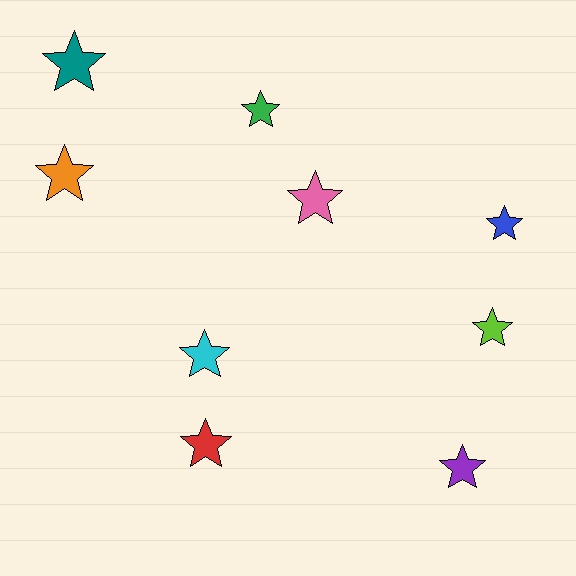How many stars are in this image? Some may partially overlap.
There are 9 stars.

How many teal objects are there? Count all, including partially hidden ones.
There is 1 teal object.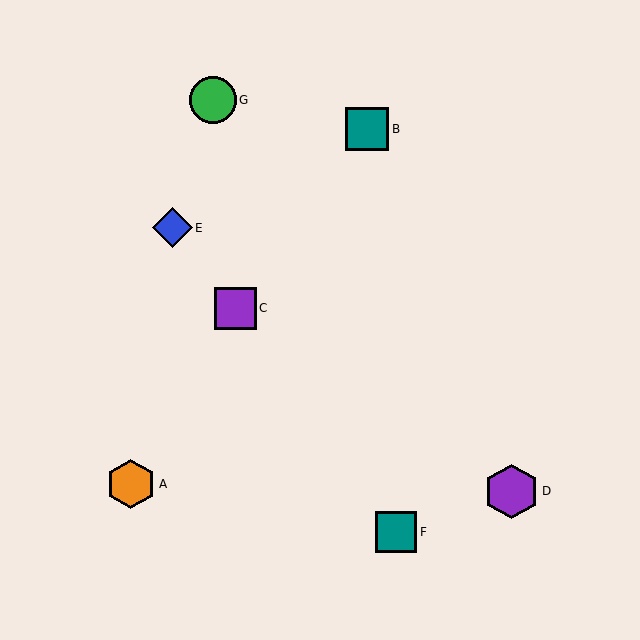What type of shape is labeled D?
Shape D is a purple hexagon.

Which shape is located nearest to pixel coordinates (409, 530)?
The teal square (labeled F) at (396, 532) is nearest to that location.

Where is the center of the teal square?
The center of the teal square is at (367, 129).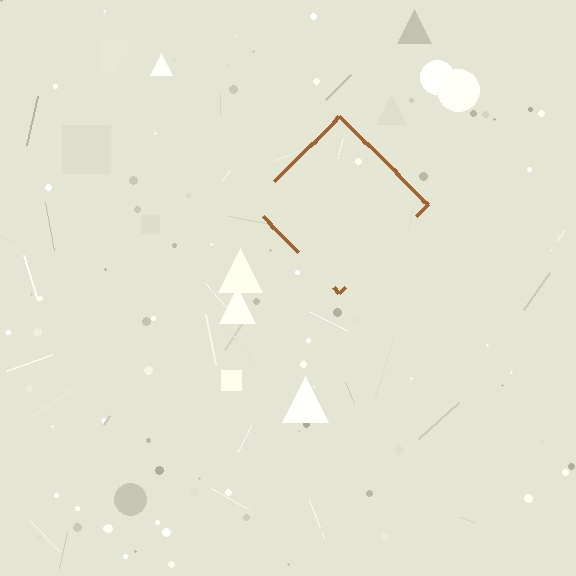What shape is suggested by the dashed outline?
The dashed outline suggests a diamond.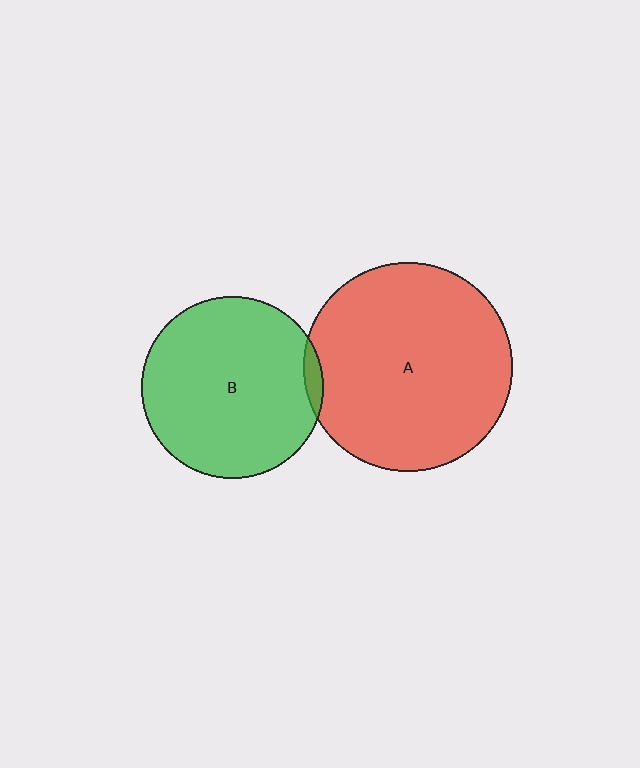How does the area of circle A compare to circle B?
Approximately 1.3 times.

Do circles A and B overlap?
Yes.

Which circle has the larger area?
Circle A (red).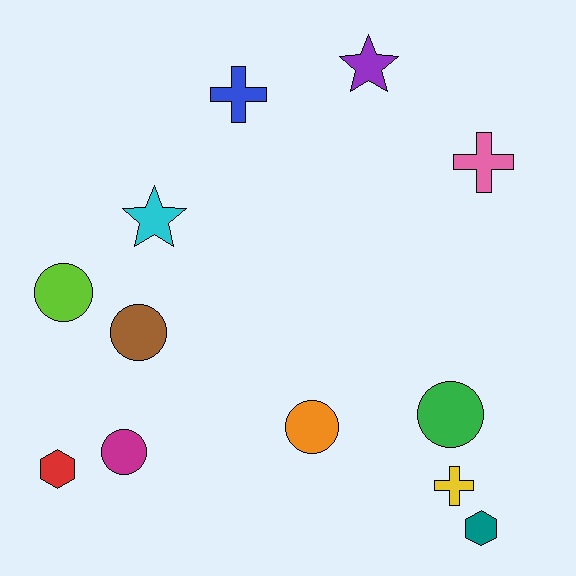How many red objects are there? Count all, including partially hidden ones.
There is 1 red object.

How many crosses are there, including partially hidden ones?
There are 3 crosses.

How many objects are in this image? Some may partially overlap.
There are 12 objects.